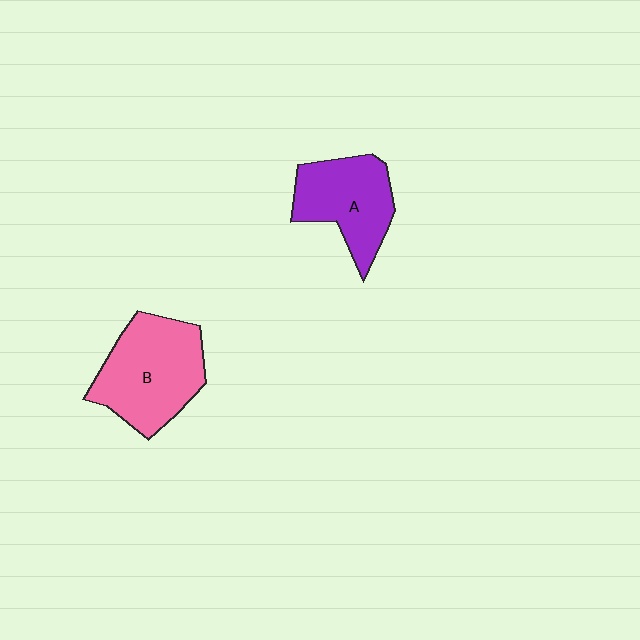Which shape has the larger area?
Shape B (pink).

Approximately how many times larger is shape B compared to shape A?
Approximately 1.3 times.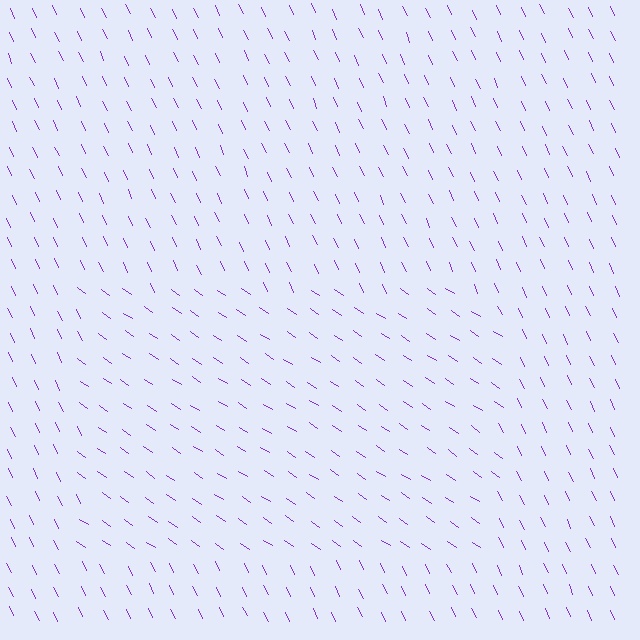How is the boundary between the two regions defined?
The boundary is defined purely by a change in line orientation (approximately 31 degrees difference). All lines are the same color and thickness.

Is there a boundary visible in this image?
Yes, there is a texture boundary formed by a change in line orientation.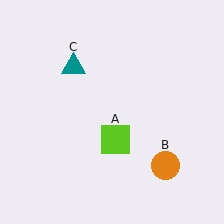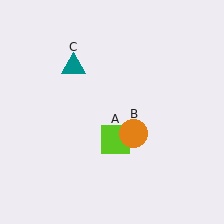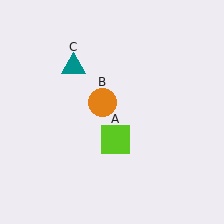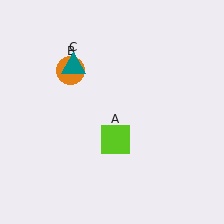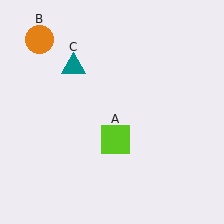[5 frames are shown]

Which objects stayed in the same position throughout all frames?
Lime square (object A) and teal triangle (object C) remained stationary.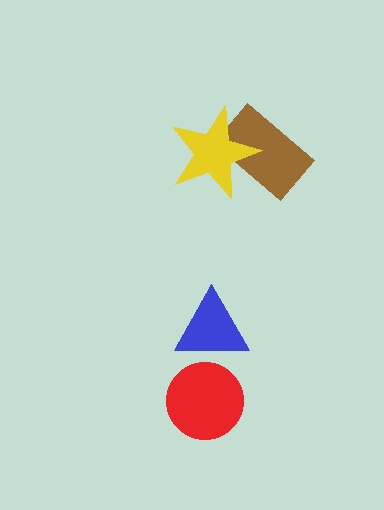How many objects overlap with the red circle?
1 object overlaps with the red circle.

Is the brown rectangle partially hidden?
Yes, it is partially covered by another shape.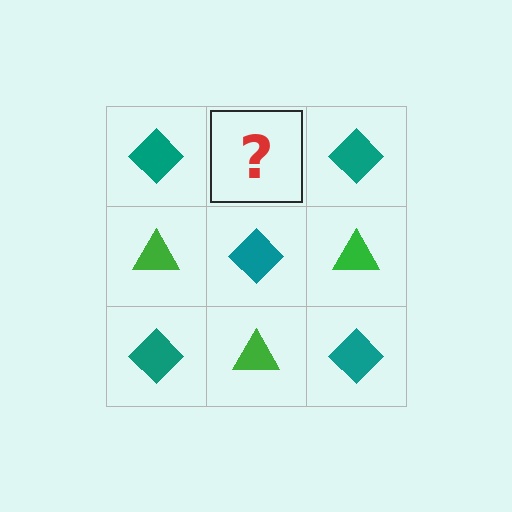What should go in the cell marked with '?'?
The missing cell should contain a green triangle.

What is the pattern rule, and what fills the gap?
The rule is that it alternates teal diamond and green triangle in a checkerboard pattern. The gap should be filled with a green triangle.